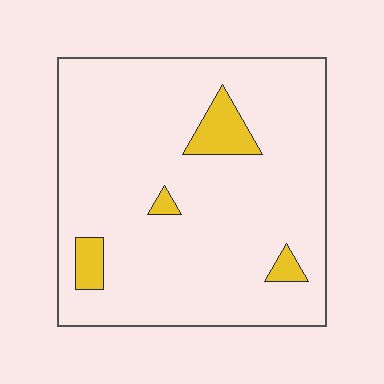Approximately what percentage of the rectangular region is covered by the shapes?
Approximately 10%.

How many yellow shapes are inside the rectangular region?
4.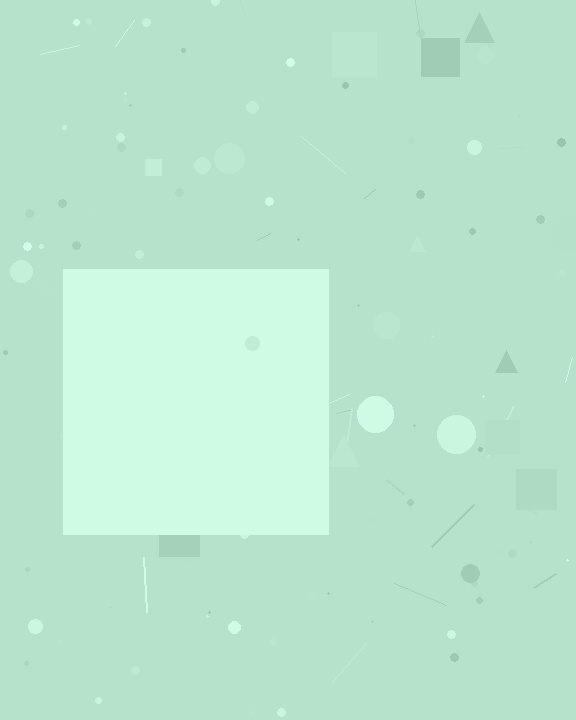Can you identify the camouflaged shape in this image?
The camouflaged shape is a square.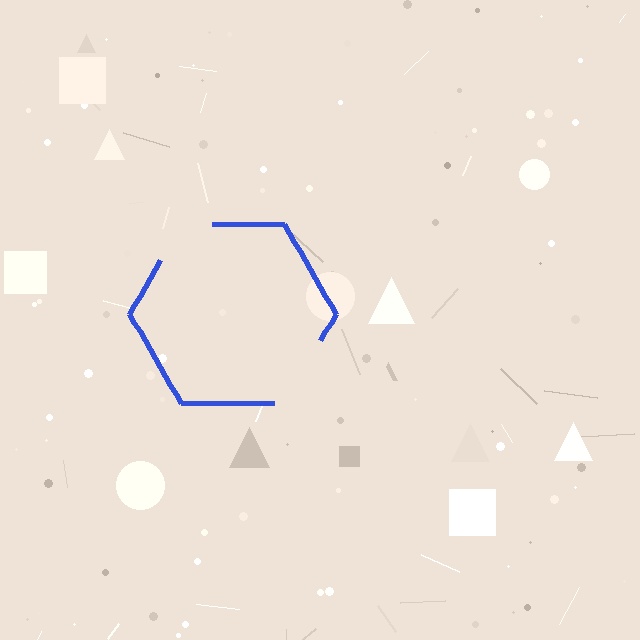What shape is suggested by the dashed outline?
The dashed outline suggests a hexagon.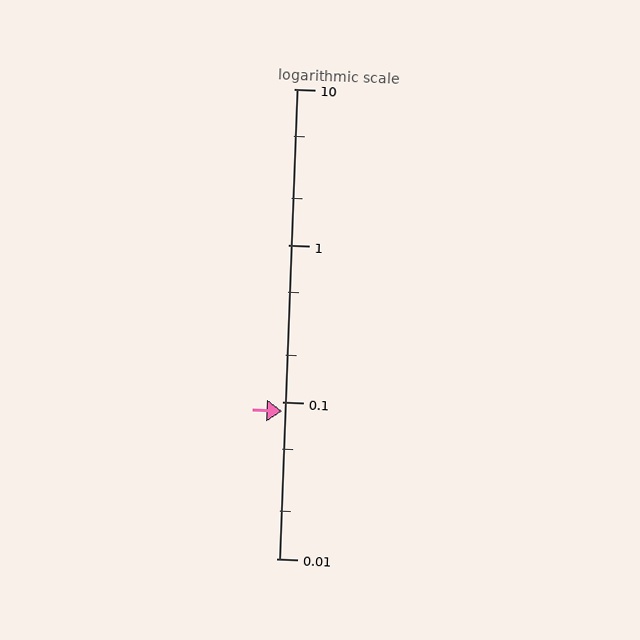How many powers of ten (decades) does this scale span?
The scale spans 3 decades, from 0.01 to 10.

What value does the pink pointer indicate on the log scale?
The pointer indicates approximately 0.087.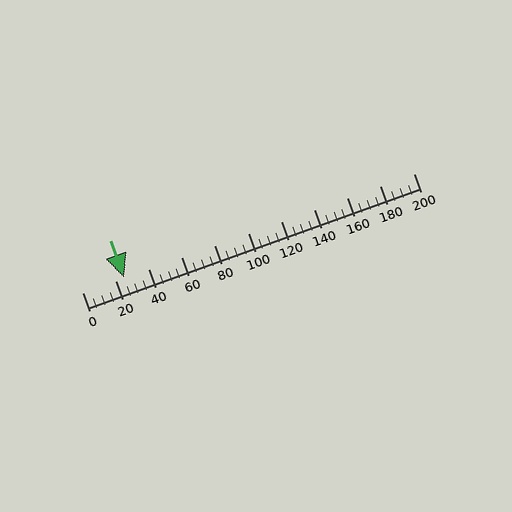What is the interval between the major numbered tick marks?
The major tick marks are spaced 20 units apart.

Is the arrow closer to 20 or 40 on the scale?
The arrow is closer to 20.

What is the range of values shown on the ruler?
The ruler shows values from 0 to 200.